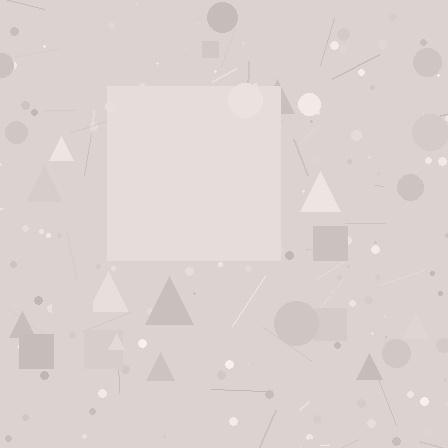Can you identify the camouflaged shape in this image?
The camouflaged shape is a square.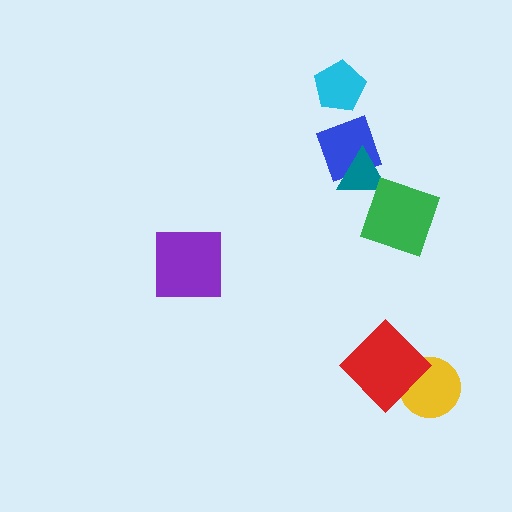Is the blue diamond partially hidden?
Yes, it is partially covered by another shape.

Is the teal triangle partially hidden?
Yes, it is partially covered by another shape.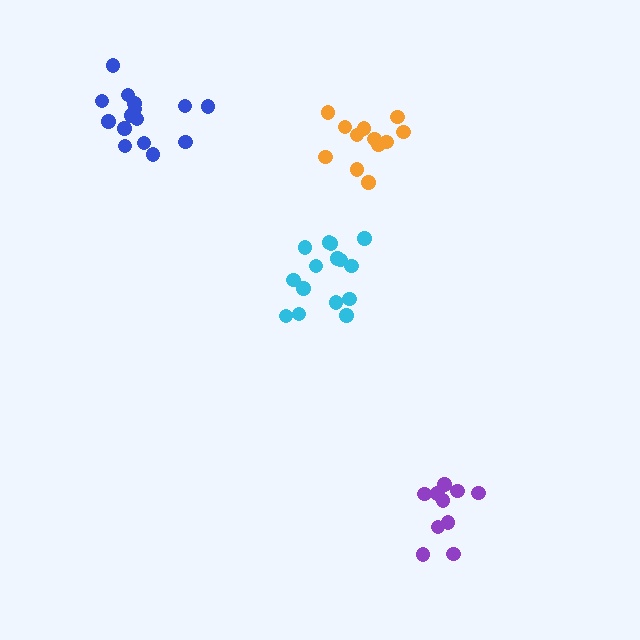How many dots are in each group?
Group 1: 15 dots, Group 2: 10 dots, Group 3: 12 dots, Group 4: 15 dots (52 total).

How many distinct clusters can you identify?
There are 4 distinct clusters.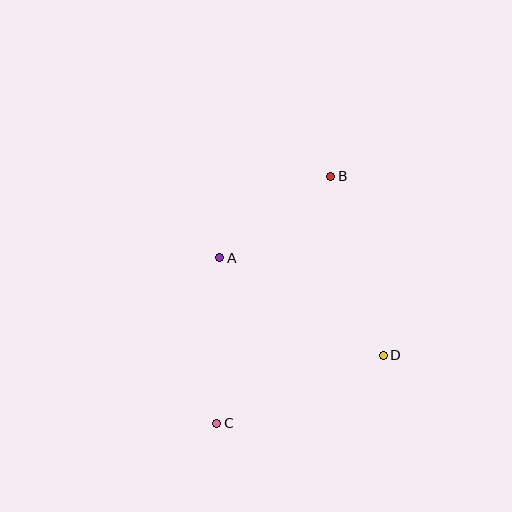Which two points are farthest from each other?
Points B and C are farthest from each other.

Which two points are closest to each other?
Points A and B are closest to each other.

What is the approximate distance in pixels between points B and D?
The distance between B and D is approximately 187 pixels.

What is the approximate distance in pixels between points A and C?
The distance between A and C is approximately 165 pixels.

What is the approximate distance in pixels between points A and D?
The distance between A and D is approximately 190 pixels.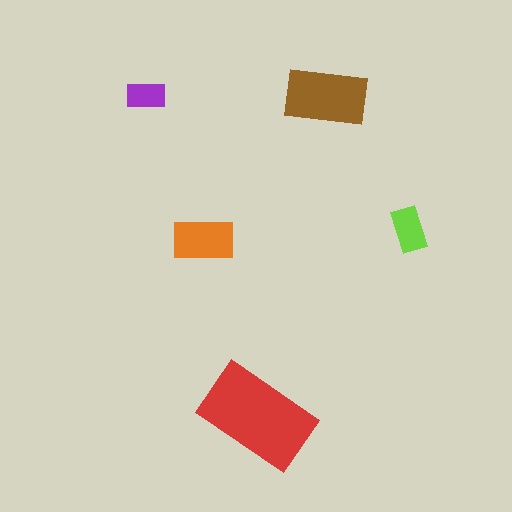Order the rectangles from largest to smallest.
the red one, the brown one, the orange one, the lime one, the purple one.